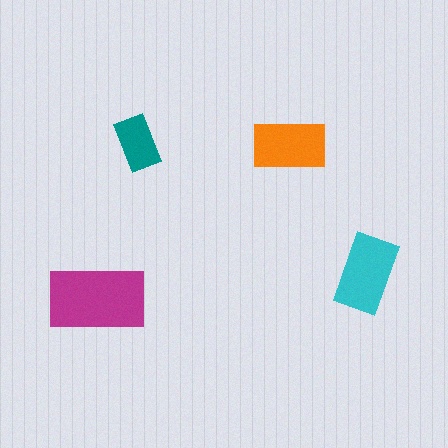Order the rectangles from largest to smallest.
the magenta one, the cyan one, the orange one, the teal one.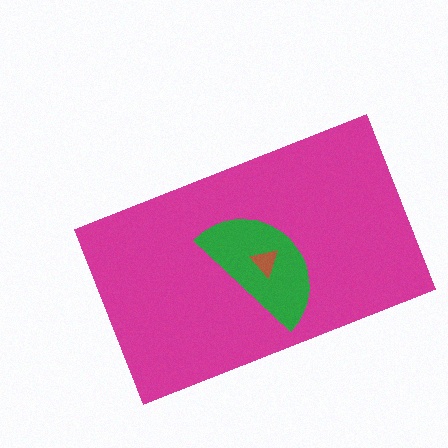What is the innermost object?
The brown triangle.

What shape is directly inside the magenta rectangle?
The green semicircle.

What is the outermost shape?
The magenta rectangle.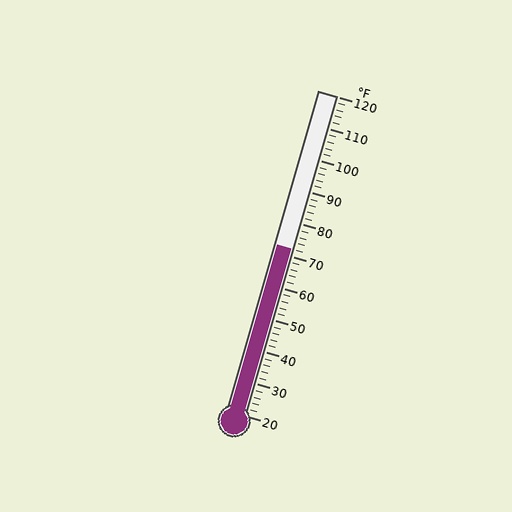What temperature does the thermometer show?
The thermometer shows approximately 72°F.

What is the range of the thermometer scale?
The thermometer scale ranges from 20°F to 120°F.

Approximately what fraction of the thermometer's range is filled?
The thermometer is filled to approximately 50% of its range.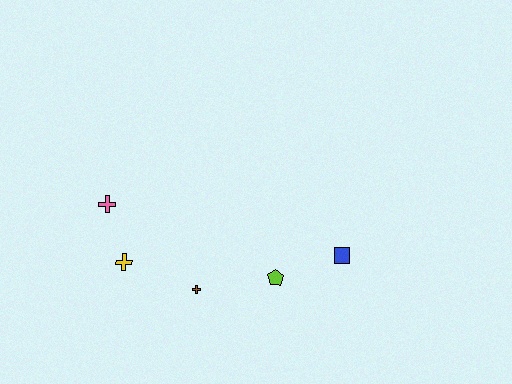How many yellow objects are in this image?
There is 1 yellow object.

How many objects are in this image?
There are 5 objects.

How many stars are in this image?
There are no stars.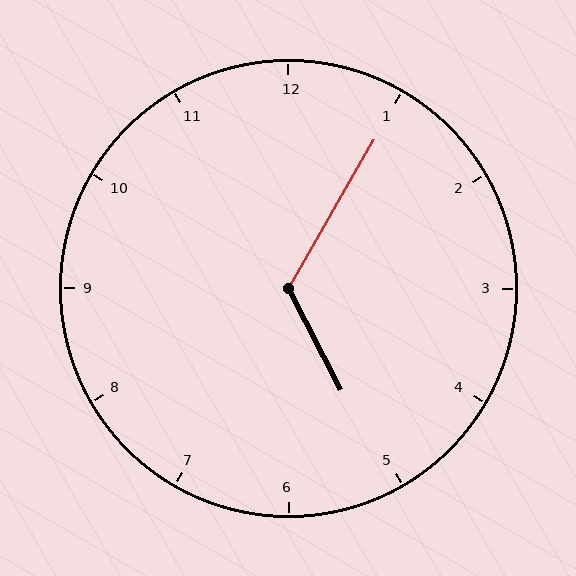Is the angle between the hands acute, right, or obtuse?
It is obtuse.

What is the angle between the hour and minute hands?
Approximately 122 degrees.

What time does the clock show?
5:05.